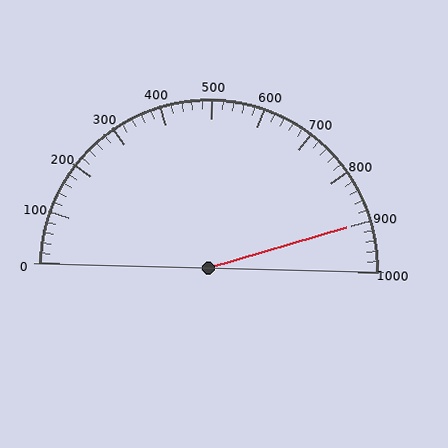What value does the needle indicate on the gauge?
The needle indicates approximately 900.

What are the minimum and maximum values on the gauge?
The gauge ranges from 0 to 1000.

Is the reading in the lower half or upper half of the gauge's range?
The reading is in the upper half of the range (0 to 1000).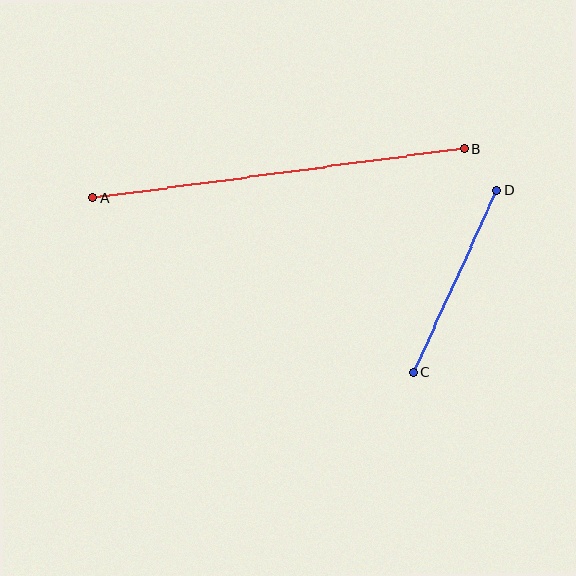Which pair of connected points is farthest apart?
Points A and B are farthest apart.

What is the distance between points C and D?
The distance is approximately 200 pixels.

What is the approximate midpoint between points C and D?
The midpoint is at approximately (455, 282) pixels.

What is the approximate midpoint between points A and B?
The midpoint is at approximately (279, 174) pixels.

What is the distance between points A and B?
The distance is approximately 375 pixels.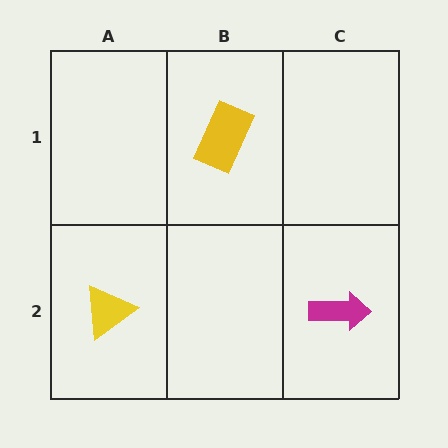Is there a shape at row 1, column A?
No, that cell is empty.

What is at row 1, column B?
A yellow rectangle.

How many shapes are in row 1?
1 shape.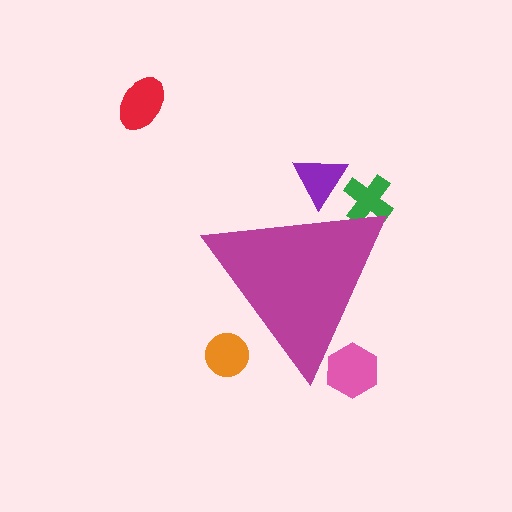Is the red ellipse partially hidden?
No, the red ellipse is fully visible.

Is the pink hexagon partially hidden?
Yes, the pink hexagon is partially hidden behind the magenta triangle.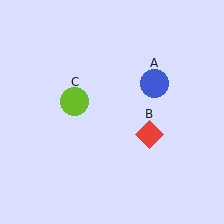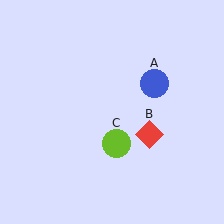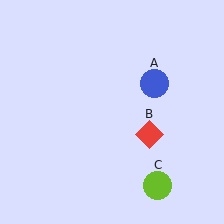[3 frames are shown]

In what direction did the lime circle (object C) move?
The lime circle (object C) moved down and to the right.